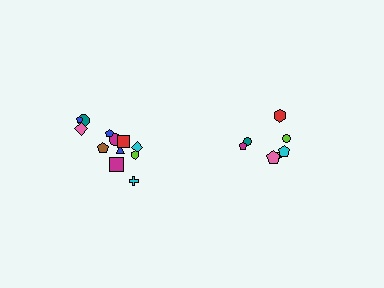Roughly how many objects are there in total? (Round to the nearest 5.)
Roughly 20 objects in total.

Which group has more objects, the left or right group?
The left group.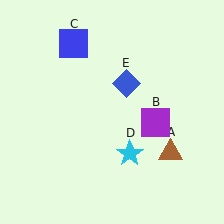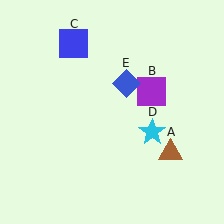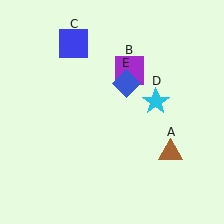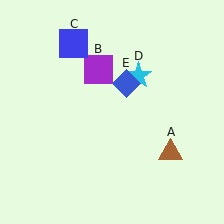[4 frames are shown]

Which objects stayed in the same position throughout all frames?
Brown triangle (object A) and blue square (object C) and blue diamond (object E) remained stationary.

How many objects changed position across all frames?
2 objects changed position: purple square (object B), cyan star (object D).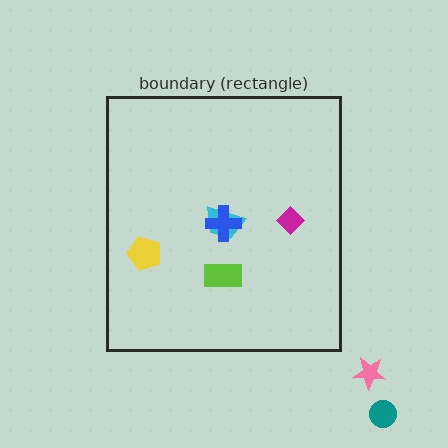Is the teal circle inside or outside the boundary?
Outside.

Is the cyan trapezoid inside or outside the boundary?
Inside.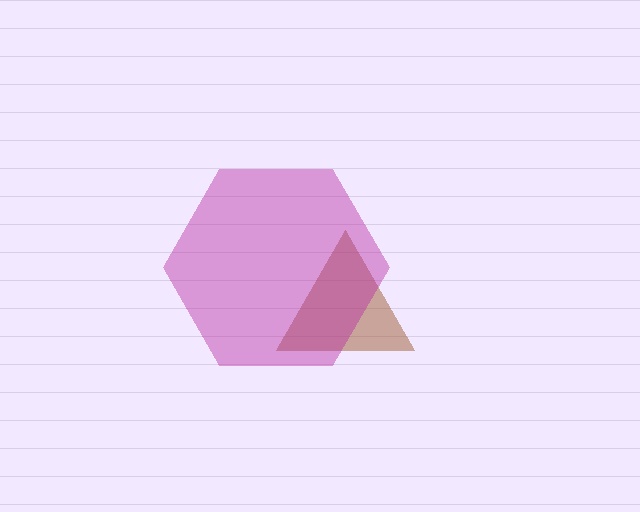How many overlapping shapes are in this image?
There are 2 overlapping shapes in the image.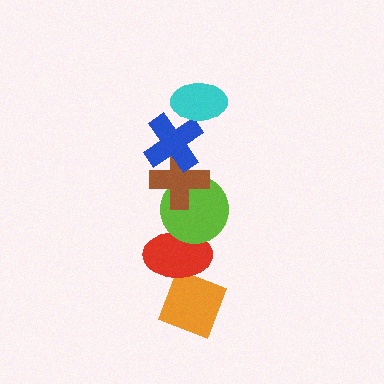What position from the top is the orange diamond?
The orange diamond is 6th from the top.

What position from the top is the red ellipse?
The red ellipse is 5th from the top.